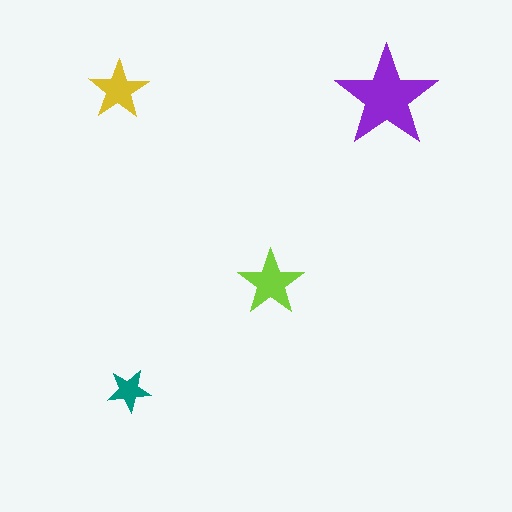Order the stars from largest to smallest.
the purple one, the lime one, the yellow one, the teal one.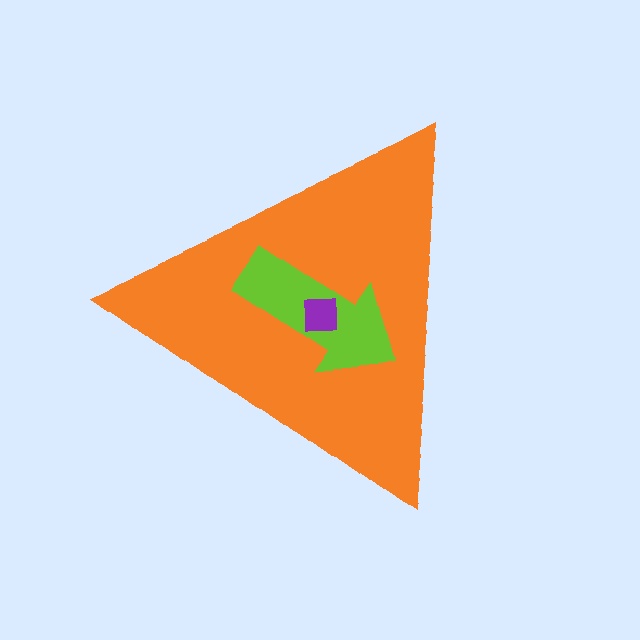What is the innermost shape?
The purple square.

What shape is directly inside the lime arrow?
The purple square.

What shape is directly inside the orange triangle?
The lime arrow.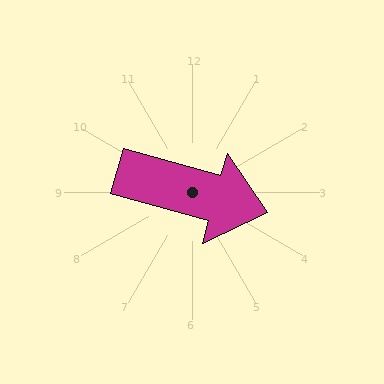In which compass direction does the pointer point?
East.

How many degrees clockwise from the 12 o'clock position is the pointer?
Approximately 105 degrees.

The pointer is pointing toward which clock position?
Roughly 4 o'clock.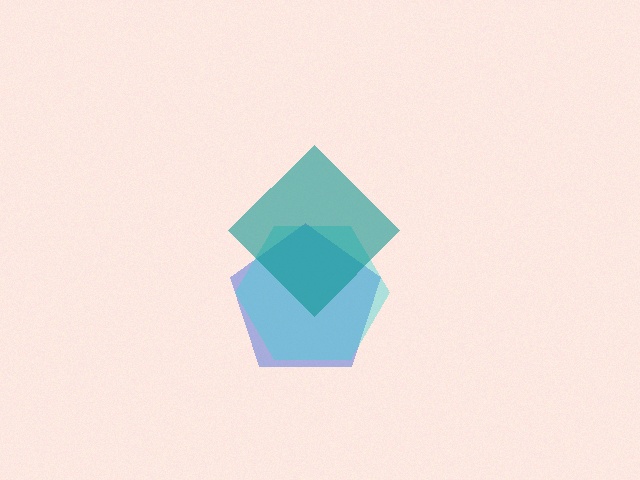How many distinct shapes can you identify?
There are 3 distinct shapes: a blue pentagon, a cyan hexagon, a teal diamond.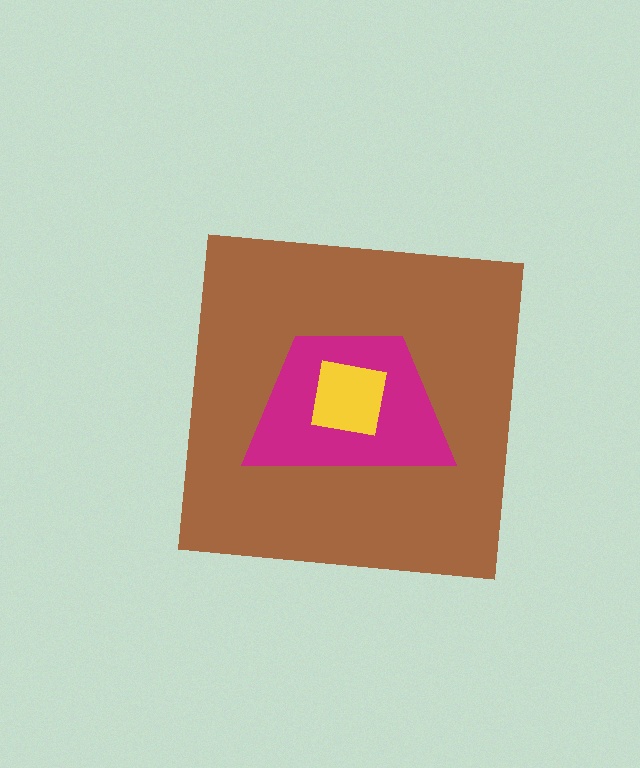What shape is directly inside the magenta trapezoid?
The yellow square.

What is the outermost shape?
The brown square.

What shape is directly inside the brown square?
The magenta trapezoid.